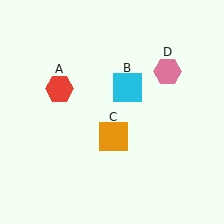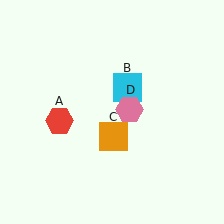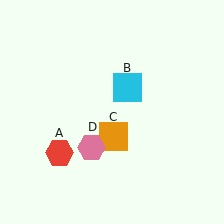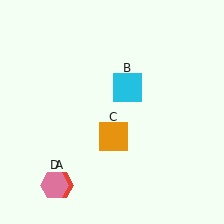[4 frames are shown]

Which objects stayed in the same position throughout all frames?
Cyan square (object B) and orange square (object C) remained stationary.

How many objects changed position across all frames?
2 objects changed position: red hexagon (object A), pink hexagon (object D).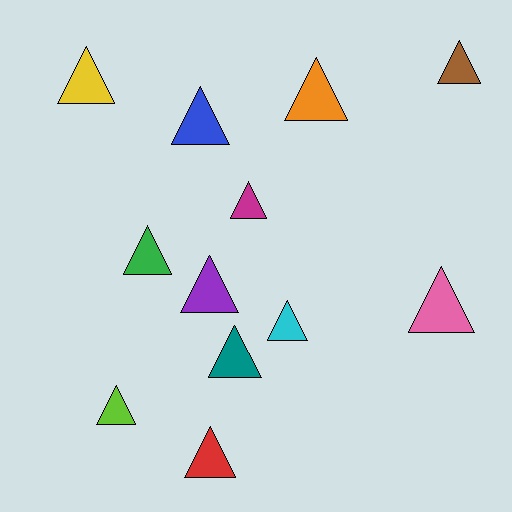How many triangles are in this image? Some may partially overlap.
There are 12 triangles.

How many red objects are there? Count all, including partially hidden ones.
There is 1 red object.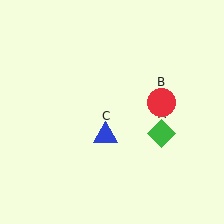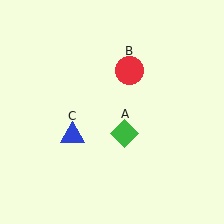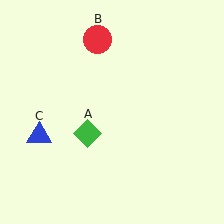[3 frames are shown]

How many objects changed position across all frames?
3 objects changed position: green diamond (object A), red circle (object B), blue triangle (object C).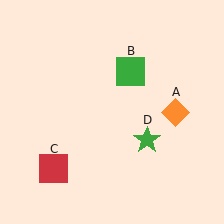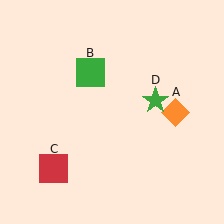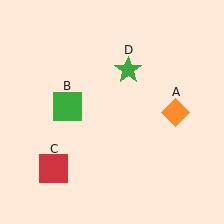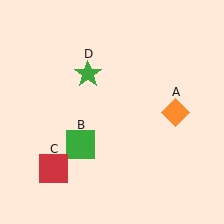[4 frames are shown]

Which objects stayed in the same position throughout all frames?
Orange diamond (object A) and red square (object C) remained stationary.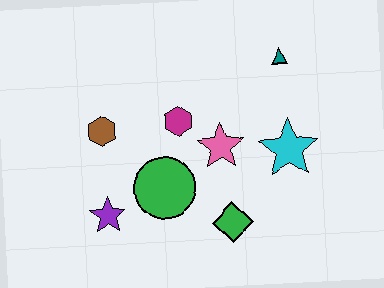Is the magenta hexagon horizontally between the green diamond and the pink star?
No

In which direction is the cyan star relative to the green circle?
The cyan star is to the right of the green circle.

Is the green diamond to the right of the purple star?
Yes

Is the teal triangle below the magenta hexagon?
No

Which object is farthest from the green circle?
The teal triangle is farthest from the green circle.